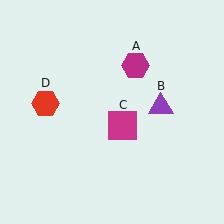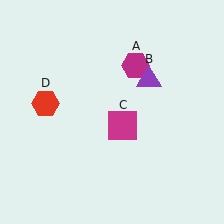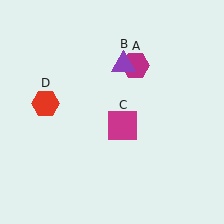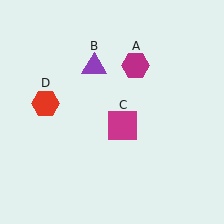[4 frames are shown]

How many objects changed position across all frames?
1 object changed position: purple triangle (object B).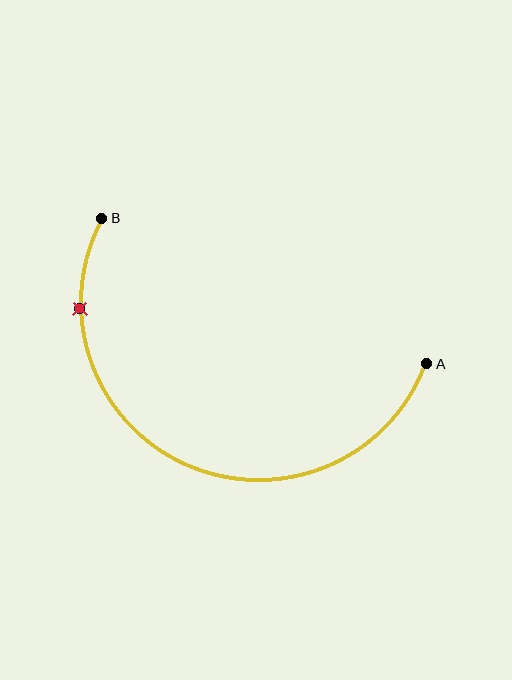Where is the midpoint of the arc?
The arc midpoint is the point on the curve farthest from the straight line joining A and B. It sits below that line.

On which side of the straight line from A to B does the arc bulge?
The arc bulges below the straight line connecting A and B.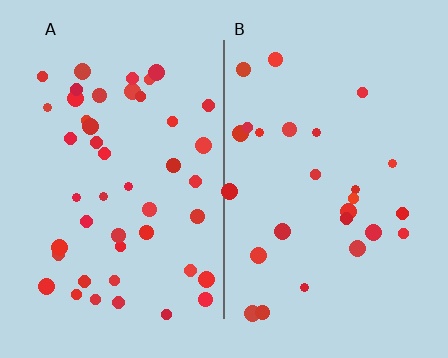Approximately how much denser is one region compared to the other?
Approximately 1.8× — region A over region B.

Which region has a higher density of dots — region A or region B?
A (the left).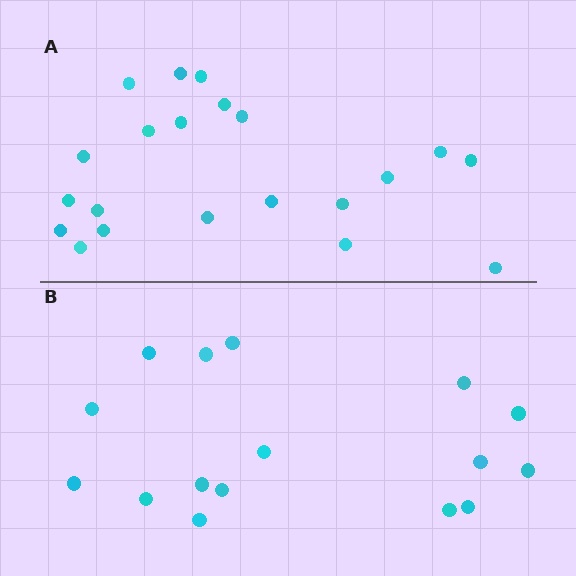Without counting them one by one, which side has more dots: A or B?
Region A (the top region) has more dots.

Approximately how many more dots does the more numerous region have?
Region A has about 5 more dots than region B.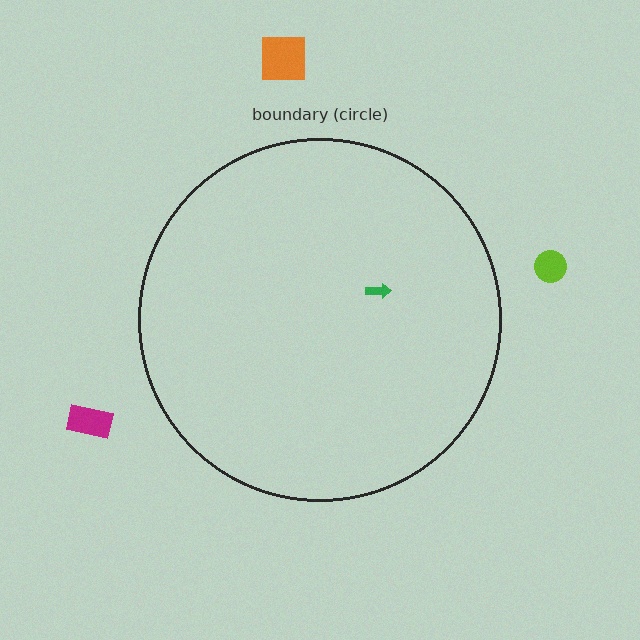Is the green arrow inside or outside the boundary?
Inside.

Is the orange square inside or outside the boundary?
Outside.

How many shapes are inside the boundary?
1 inside, 3 outside.